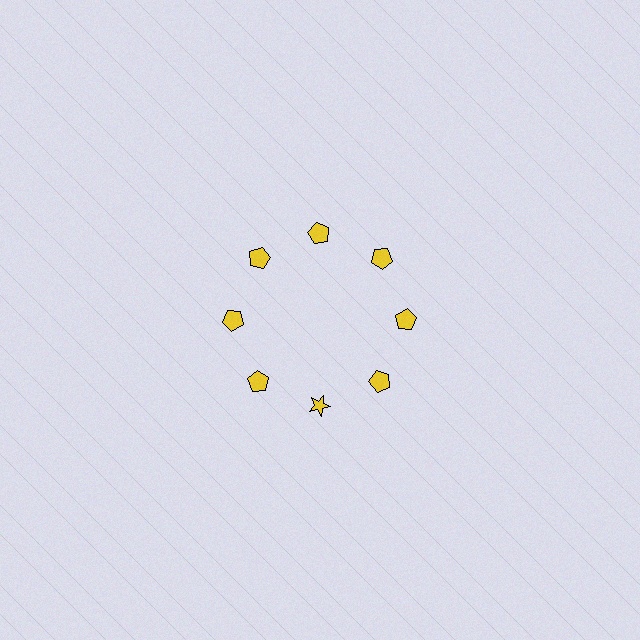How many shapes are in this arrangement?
There are 8 shapes arranged in a ring pattern.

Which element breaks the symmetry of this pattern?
The yellow star at roughly the 6 o'clock position breaks the symmetry. All other shapes are yellow pentagons.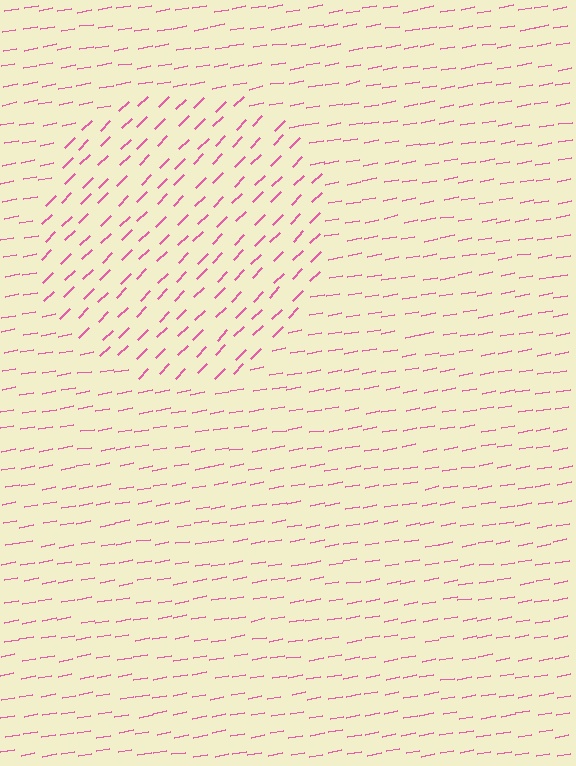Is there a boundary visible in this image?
Yes, there is a texture boundary formed by a change in line orientation.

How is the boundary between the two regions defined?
The boundary is defined purely by a change in line orientation (approximately 35 degrees difference). All lines are the same color and thickness.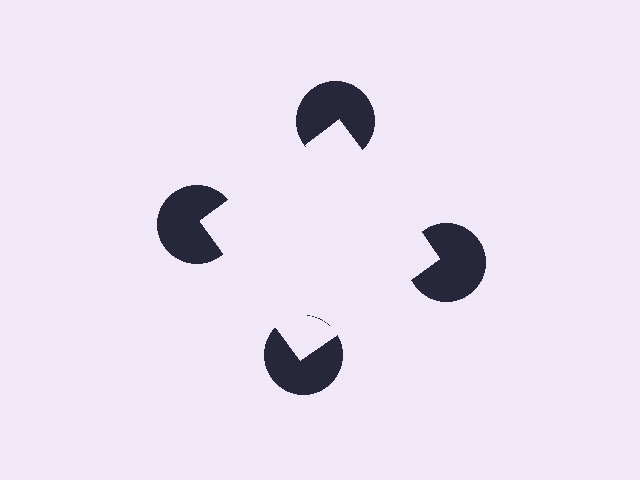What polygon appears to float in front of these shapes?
An illusory square — its edges are inferred from the aligned wedge cuts in the pac-man discs, not physically drawn.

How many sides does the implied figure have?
4 sides.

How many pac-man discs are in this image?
There are 4 — one at each vertex of the illusory square.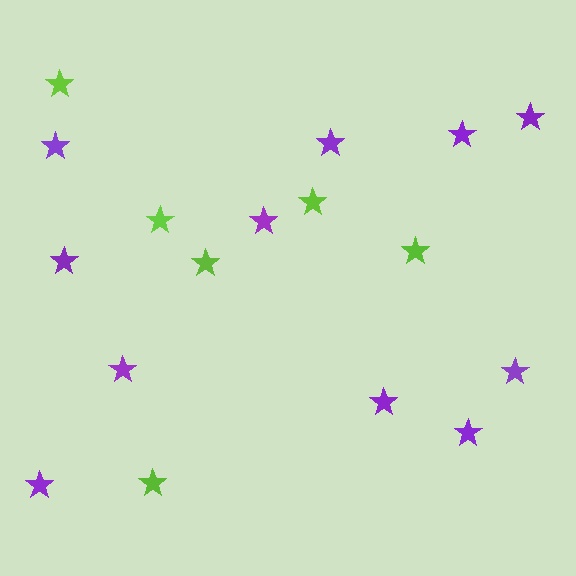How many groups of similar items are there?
There are 2 groups: one group of purple stars (11) and one group of lime stars (6).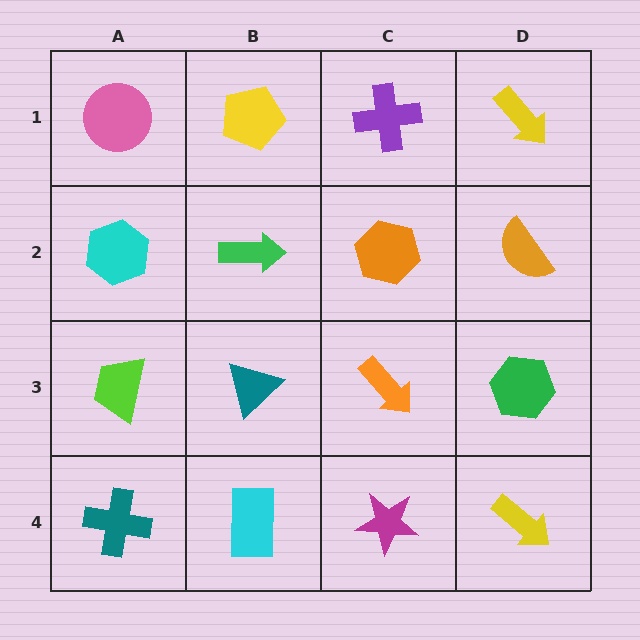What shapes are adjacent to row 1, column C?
An orange hexagon (row 2, column C), a yellow pentagon (row 1, column B), a yellow arrow (row 1, column D).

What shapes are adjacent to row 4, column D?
A green hexagon (row 3, column D), a magenta star (row 4, column C).